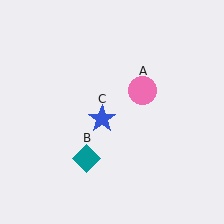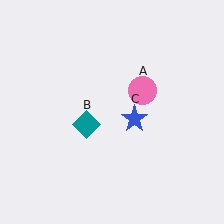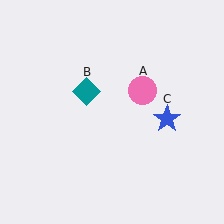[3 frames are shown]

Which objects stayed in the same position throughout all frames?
Pink circle (object A) remained stationary.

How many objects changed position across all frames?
2 objects changed position: teal diamond (object B), blue star (object C).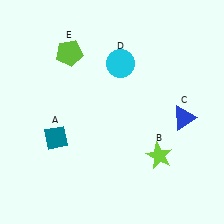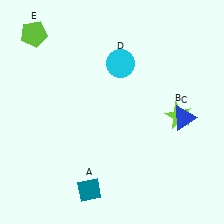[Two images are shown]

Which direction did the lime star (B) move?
The lime star (B) moved up.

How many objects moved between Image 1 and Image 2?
3 objects moved between the two images.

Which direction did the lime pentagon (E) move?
The lime pentagon (E) moved left.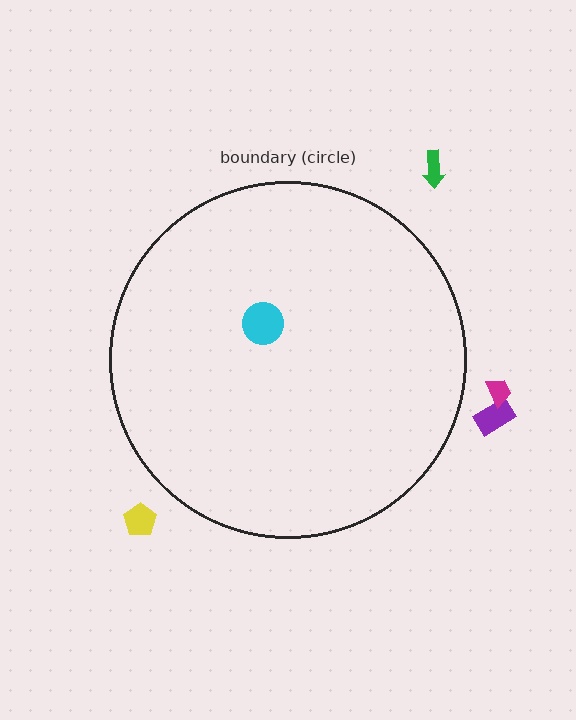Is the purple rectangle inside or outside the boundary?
Outside.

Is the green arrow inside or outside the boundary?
Outside.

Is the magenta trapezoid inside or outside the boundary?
Outside.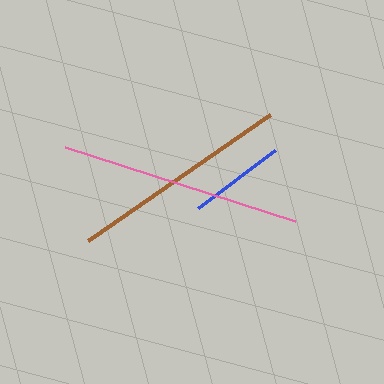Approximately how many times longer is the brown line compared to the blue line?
The brown line is approximately 2.3 times the length of the blue line.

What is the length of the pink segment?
The pink segment is approximately 241 pixels long.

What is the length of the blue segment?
The blue segment is approximately 97 pixels long.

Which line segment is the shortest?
The blue line is the shortest at approximately 97 pixels.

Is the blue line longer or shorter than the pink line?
The pink line is longer than the blue line.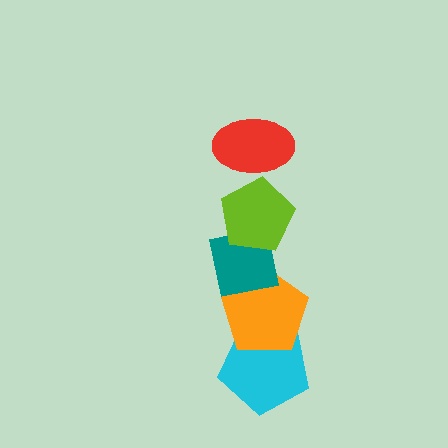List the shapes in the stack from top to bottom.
From top to bottom: the red ellipse, the lime pentagon, the teal square, the orange pentagon, the cyan pentagon.